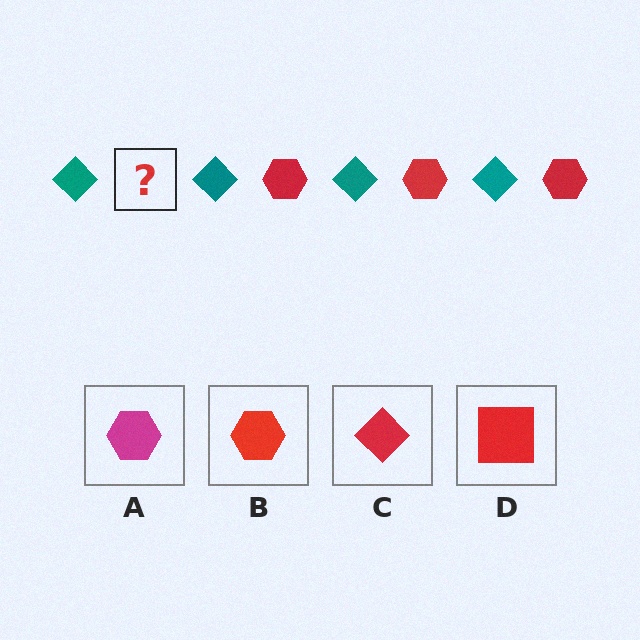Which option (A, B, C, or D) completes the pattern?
B.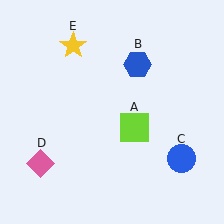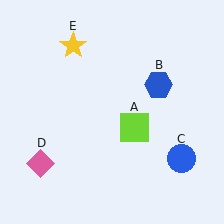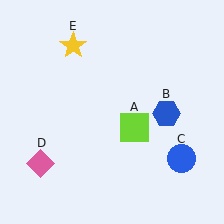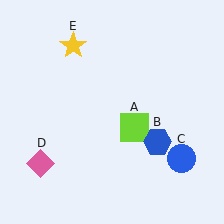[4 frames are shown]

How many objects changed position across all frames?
1 object changed position: blue hexagon (object B).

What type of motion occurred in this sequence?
The blue hexagon (object B) rotated clockwise around the center of the scene.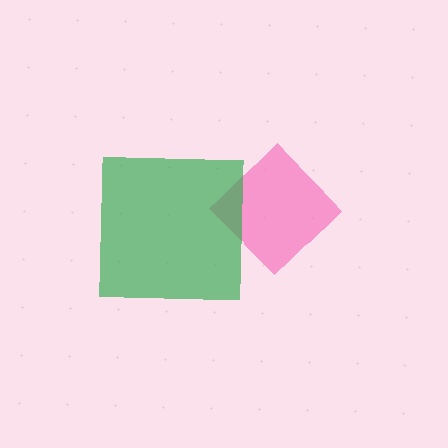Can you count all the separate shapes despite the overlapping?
Yes, there are 2 separate shapes.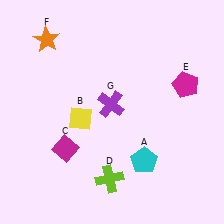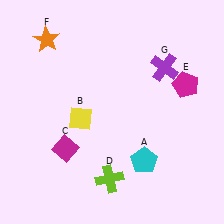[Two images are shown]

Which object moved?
The purple cross (G) moved right.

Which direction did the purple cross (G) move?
The purple cross (G) moved right.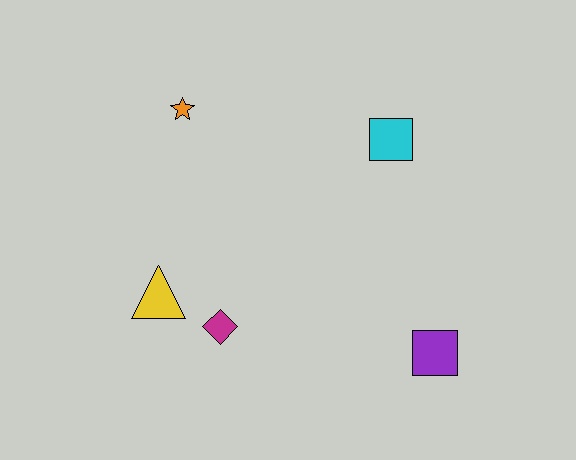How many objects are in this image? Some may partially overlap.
There are 5 objects.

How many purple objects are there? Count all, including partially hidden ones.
There is 1 purple object.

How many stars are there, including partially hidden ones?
There is 1 star.